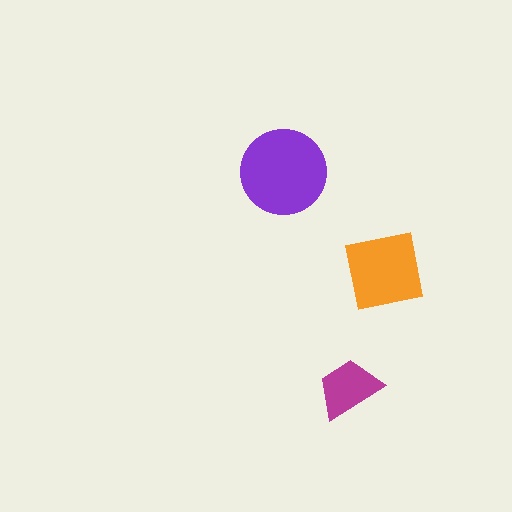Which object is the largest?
The purple circle.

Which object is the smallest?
The magenta trapezoid.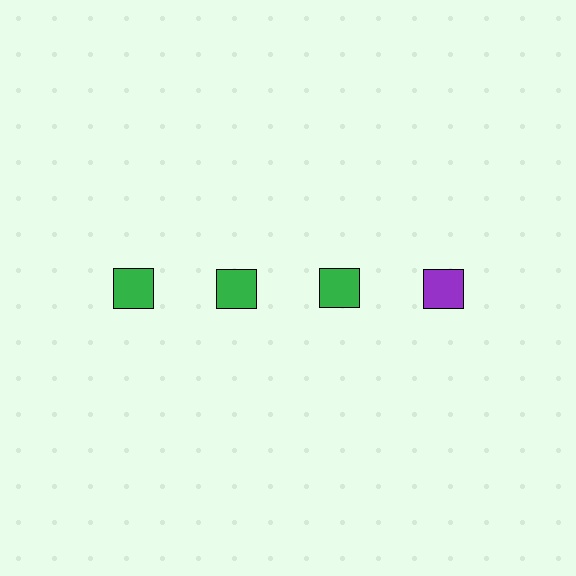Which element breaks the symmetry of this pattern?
The purple square in the top row, second from right column breaks the symmetry. All other shapes are green squares.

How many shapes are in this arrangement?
There are 4 shapes arranged in a grid pattern.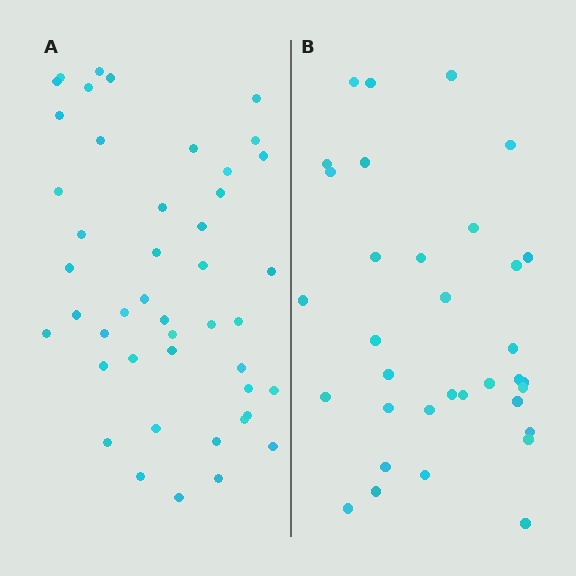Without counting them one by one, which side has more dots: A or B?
Region A (the left region) has more dots.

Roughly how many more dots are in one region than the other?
Region A has roughly 12 or so more dots than region B.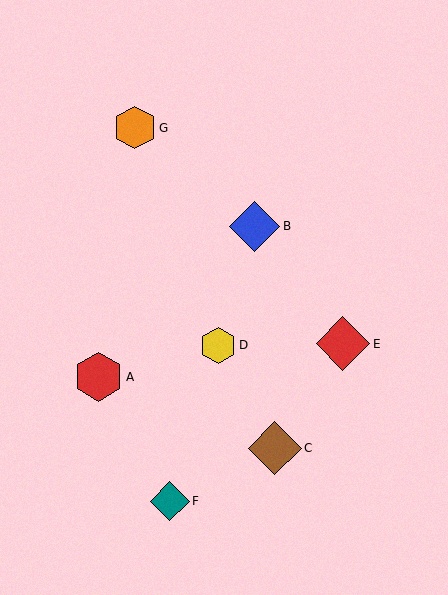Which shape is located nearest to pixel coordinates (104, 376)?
The red hexagon (labeled A) at (98, 377) is nearest to that location.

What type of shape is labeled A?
Shape A is a red hexagon.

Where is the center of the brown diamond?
The center of the brown diamond is at (275, 448).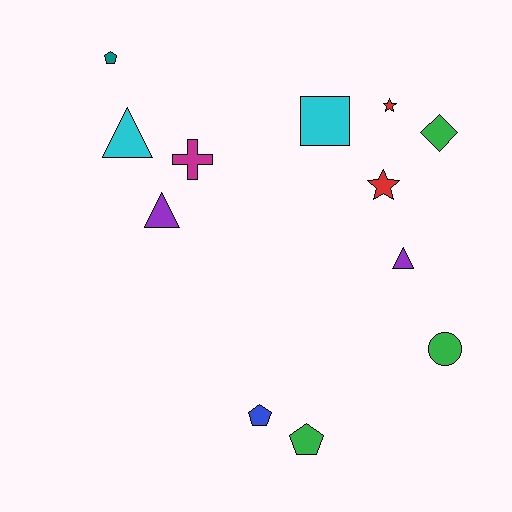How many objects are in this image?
There are 12 objects.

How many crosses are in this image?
There is 1 cross.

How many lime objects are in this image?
There are no lime objects.